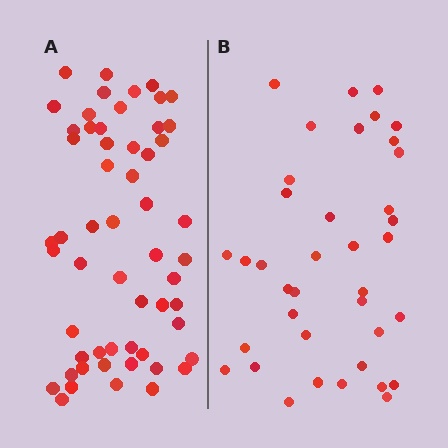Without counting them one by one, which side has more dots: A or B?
Region A (the left region) has more dots.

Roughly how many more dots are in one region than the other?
Region A has approximately 20 more dots than region B.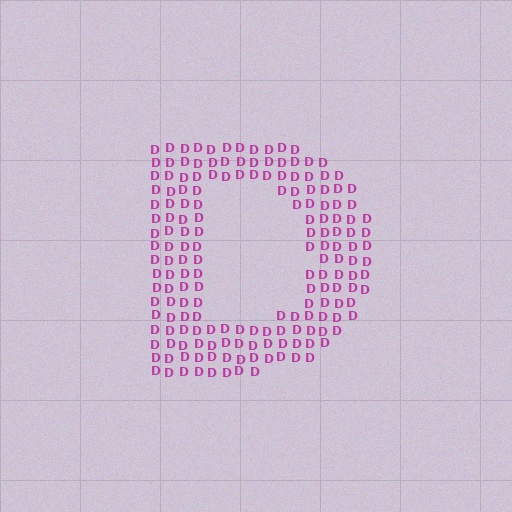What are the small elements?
The small elements are letter D's.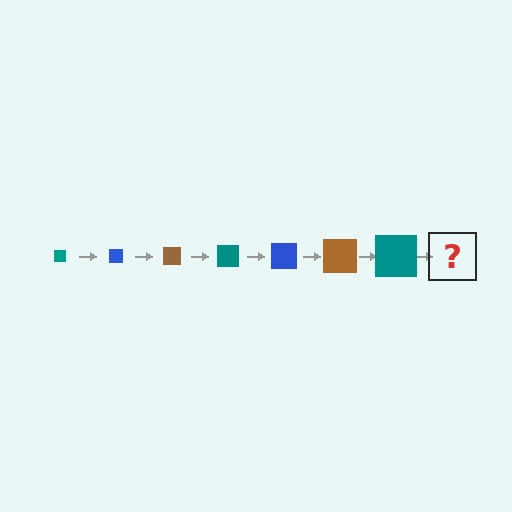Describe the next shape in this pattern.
It should be a blue square, larger than the previous one.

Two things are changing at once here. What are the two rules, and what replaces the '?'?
The two rules are that the square grows larger each step and the color cycles through teal, blue, and brown. The '?' should be a blue square, larger than the previous one.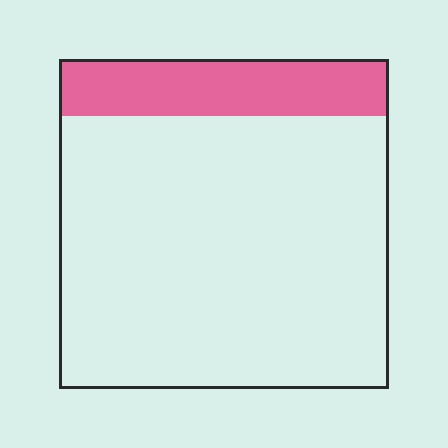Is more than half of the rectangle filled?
No.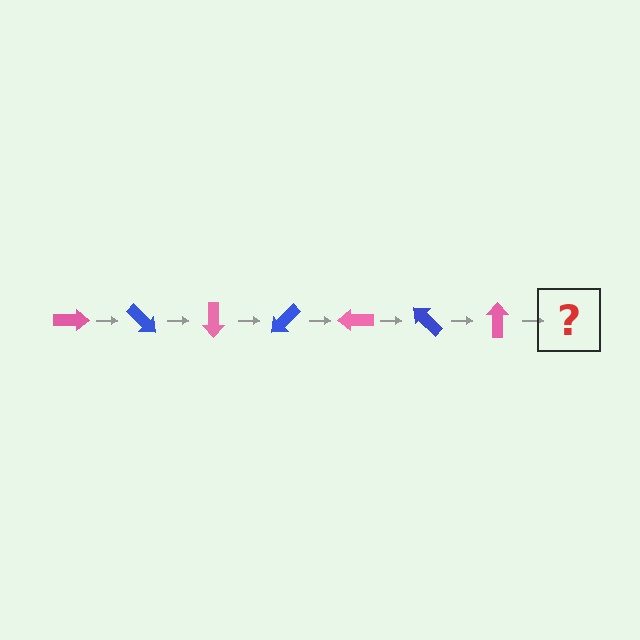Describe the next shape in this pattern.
It should be a blue arrow, rotated 315 degrees from the start.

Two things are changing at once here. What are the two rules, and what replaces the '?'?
The two rules are that it rotates 45 degrees each step and the color cycles through pink and blue. The '?' should be a blue arrow, rotated 315 degrees from the start.